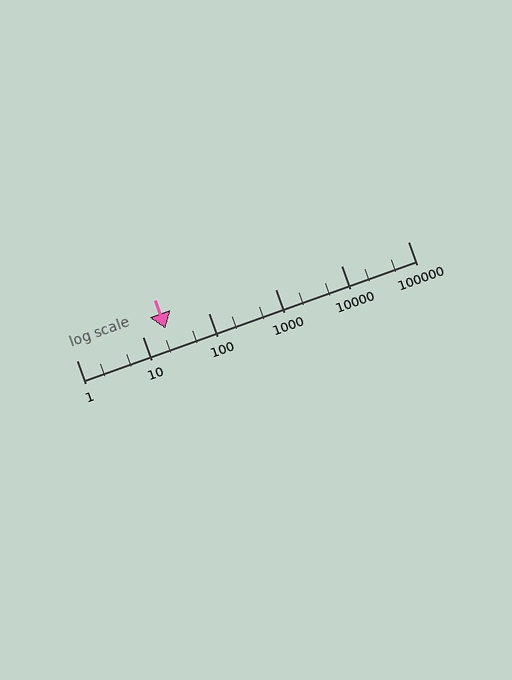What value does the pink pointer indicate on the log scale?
The pointer indicates approximately 22.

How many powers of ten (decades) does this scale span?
The scale spans 5 decades, from 1 to 100000.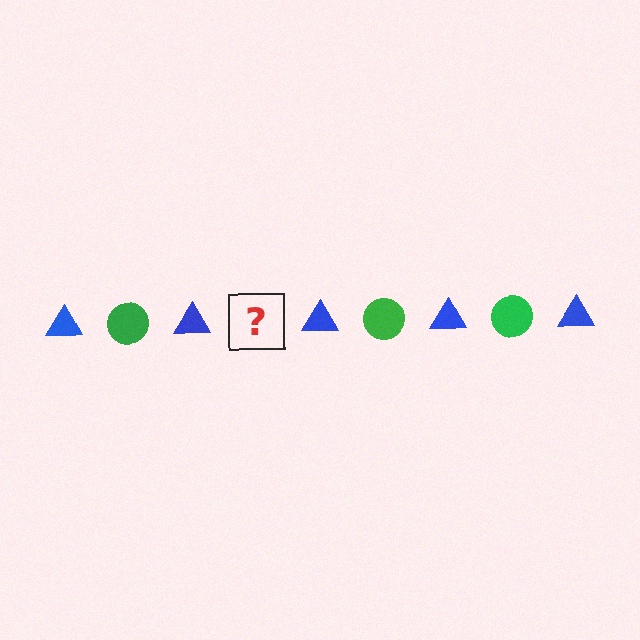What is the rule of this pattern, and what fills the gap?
The rule is that the pattern alternates between blue triangle and green circle. The gap should be filled with a green circle.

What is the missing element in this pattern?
The missing element is a green circle.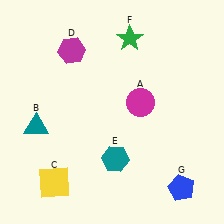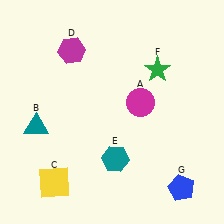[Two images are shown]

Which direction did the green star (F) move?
The green star (F) moved down.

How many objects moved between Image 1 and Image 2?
1 object moved between the two images.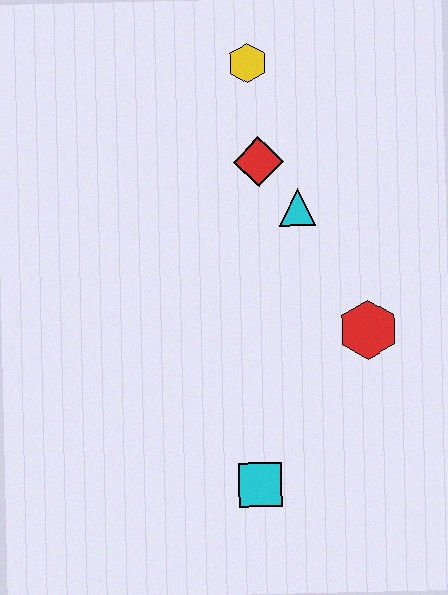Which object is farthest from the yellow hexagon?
The cyan square is farthest from the yellow hexagon.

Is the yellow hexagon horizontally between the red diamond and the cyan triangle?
No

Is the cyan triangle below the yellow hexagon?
Yes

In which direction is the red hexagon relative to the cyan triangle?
The red hexagon is below the cyan triangle.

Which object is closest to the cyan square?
The red hexagon is closest to the cyan square.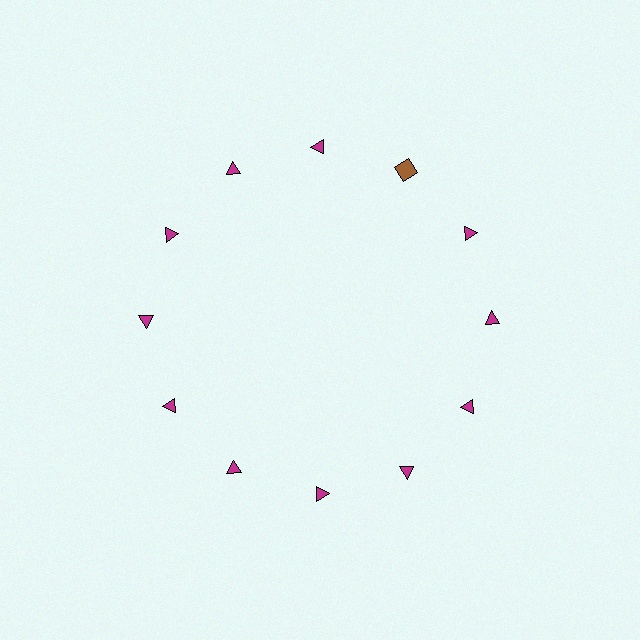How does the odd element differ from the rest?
It differs in both color (brown instead of magenta) and shape (square instead of triangle).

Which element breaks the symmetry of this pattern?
The brown square at roughly the 1 o'clock position breaks the symmetry. All other shapes are magenta triangles.